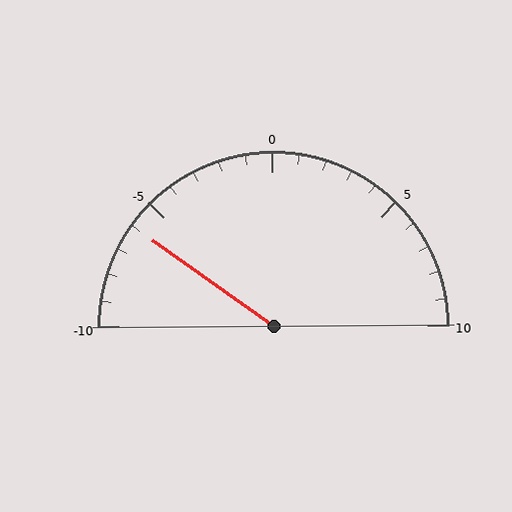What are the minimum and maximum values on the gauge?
The gauge ranges from -10 to 10.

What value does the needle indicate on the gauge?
The needle indicates approximately -6.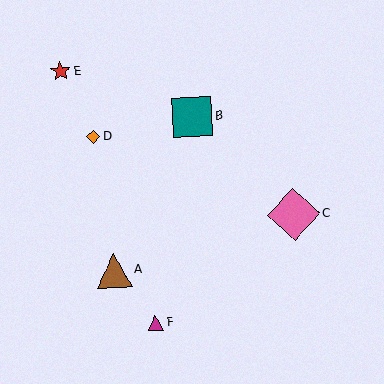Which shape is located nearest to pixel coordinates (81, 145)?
The orange diamond (labeled D) at (93, 137) is nearest to that location.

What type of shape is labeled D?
Shape D is an orange diamond.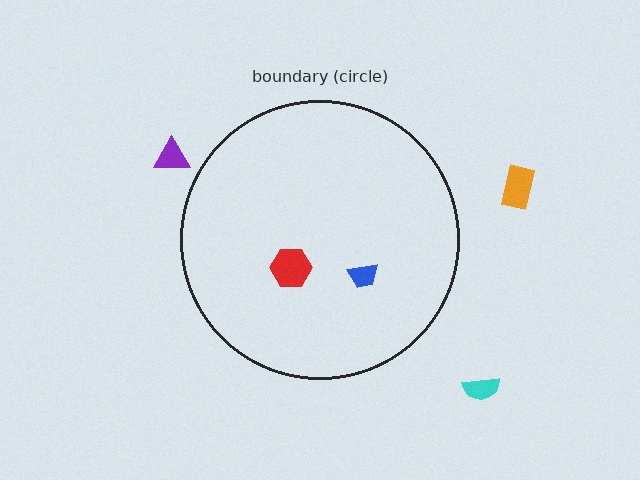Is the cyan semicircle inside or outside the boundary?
Outside.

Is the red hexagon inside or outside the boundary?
Inside.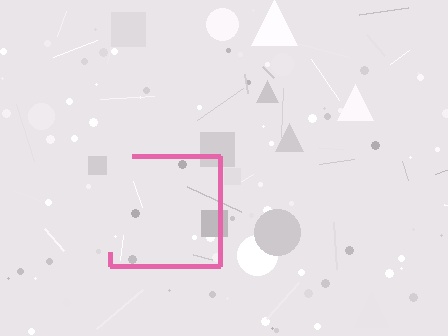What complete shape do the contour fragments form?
The contour fragments form a square.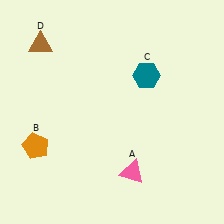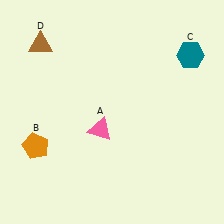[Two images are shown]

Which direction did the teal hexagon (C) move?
The teal hexagon (C) moved right.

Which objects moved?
The objects that moved are: the pink triangle (A), the teal hexagon (C).